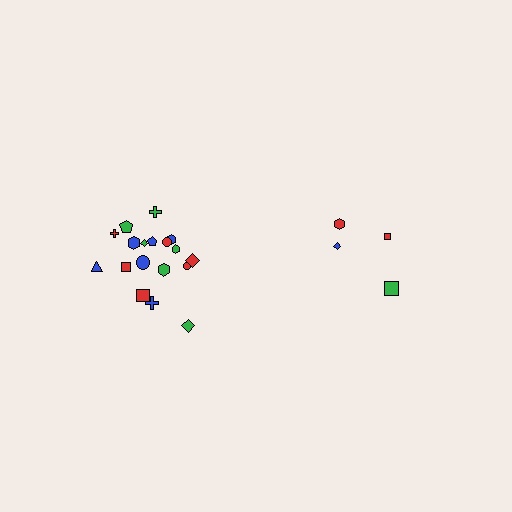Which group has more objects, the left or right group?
The left group.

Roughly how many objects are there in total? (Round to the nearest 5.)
Roughly 20 objects in total.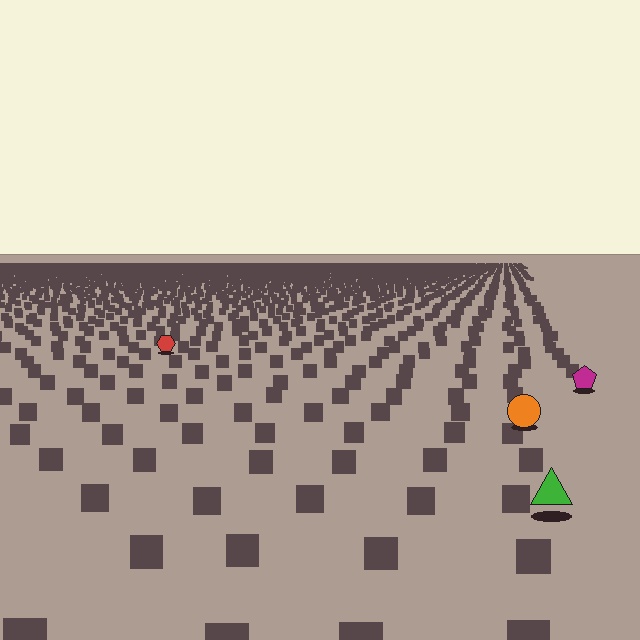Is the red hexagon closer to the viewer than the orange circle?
No. The orange circle is closer — you can tell from the texture gradient: the ground texture is coarser near it.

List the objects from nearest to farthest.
From nearest to farthest: the green triangle, the orange circle, the magenta pentagon, the red hexagon.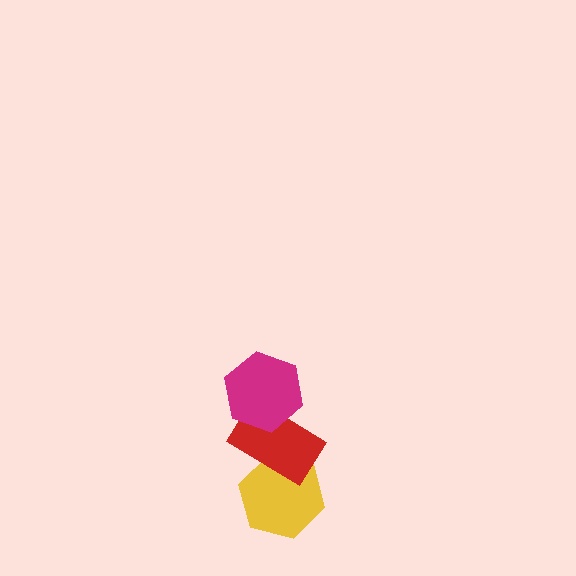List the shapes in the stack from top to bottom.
From top to bottom: the magenta hexagon, the red rectangle, the yellow hexagon.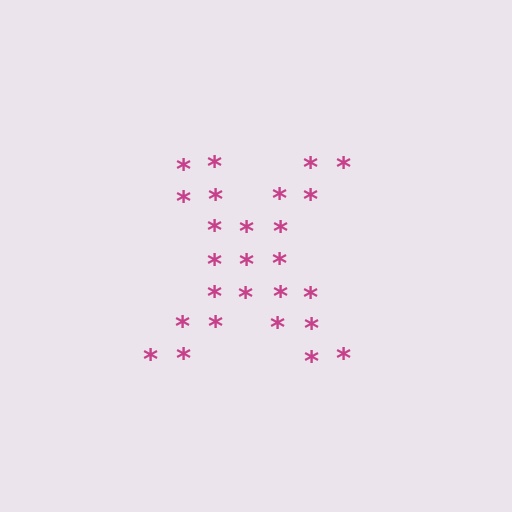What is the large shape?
The large shape is the letter X.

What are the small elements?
The small elements are asterisks.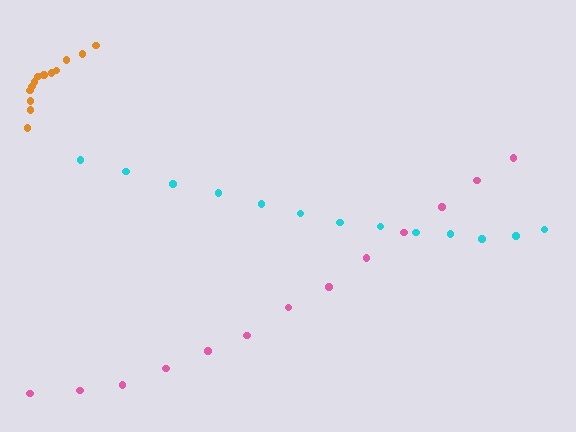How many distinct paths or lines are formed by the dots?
There are 3 distinct paths.